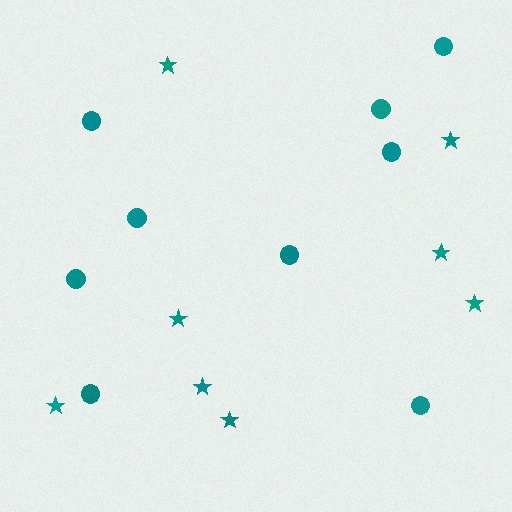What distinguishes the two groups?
There are 2 groups: one group of stars (8) and one group of circles (9).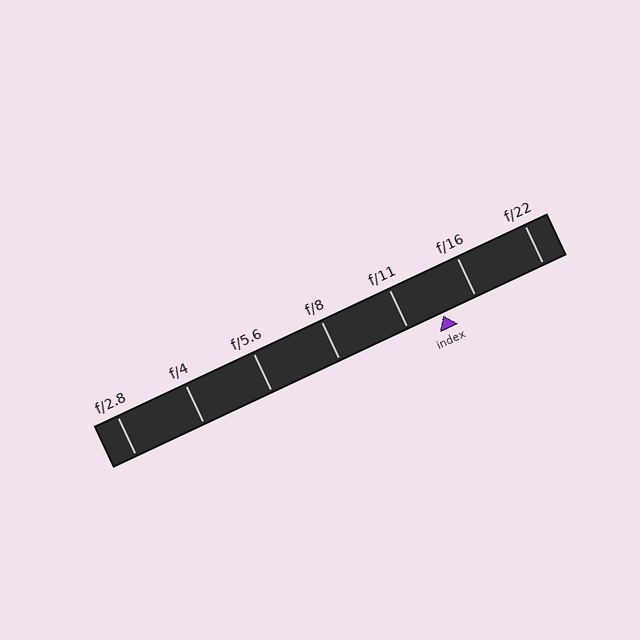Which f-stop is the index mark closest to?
The index mark is closest to f/16.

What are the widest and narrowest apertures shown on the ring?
The widest aperture shown is f/2.8 and the narrowest is f/22.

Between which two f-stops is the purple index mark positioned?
The index mark is between f/11 and f/16.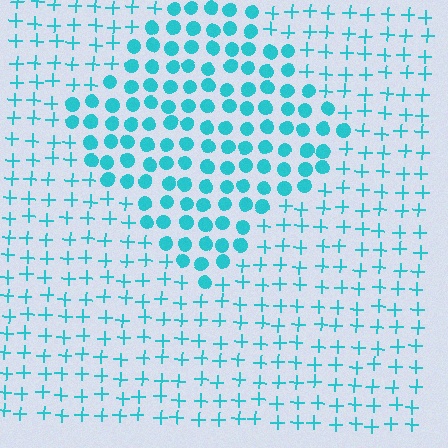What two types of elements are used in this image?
The image uses circles inside the diamond region and plus signs outside it.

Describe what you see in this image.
The image is filled with small cyan elements arranged in a uniform grid. A diamond-shaped region contains circles, while the surrounding area contains plus signs. The boundary is defined purely by the change in element shape.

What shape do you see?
I see a diamond.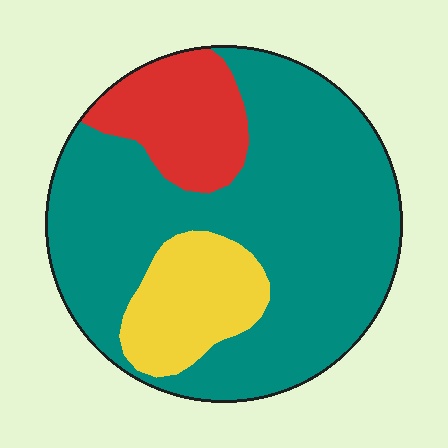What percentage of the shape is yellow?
Yellow covers about 15% of the shape.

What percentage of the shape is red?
Red takes up about one sixth (1/6) of the shape.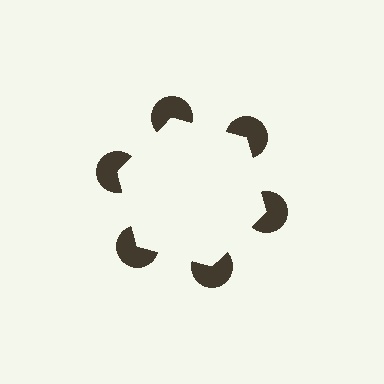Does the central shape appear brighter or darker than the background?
It typically appears slightly brighter than the background, even though no actual brightness change is drawn.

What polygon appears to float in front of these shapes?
An illusory hexagon — its edges are inferred from the aligned wedge cuts in the pac-man discs, not physically drawn.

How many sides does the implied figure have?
6 sides.